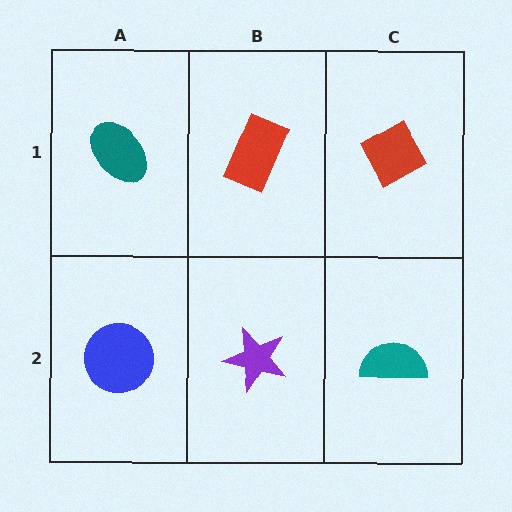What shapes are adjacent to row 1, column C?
A teal semicircle (row 2, column C), a red rectangle (row 1, column B).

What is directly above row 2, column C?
A red diamond.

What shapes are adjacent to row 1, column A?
A blue circle (row 2, column A), a red rectangle (row 1, column B).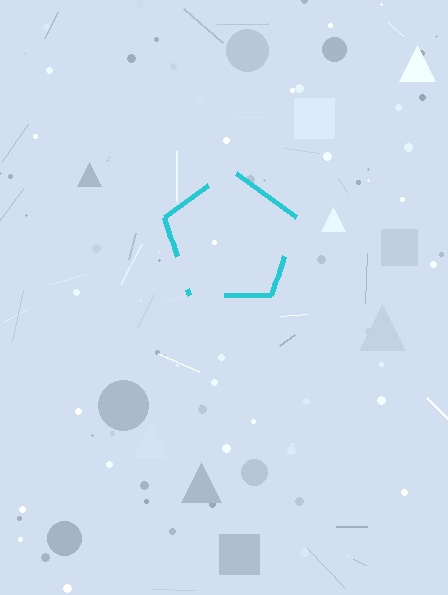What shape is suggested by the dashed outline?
The dashed outline suggests a pentagon.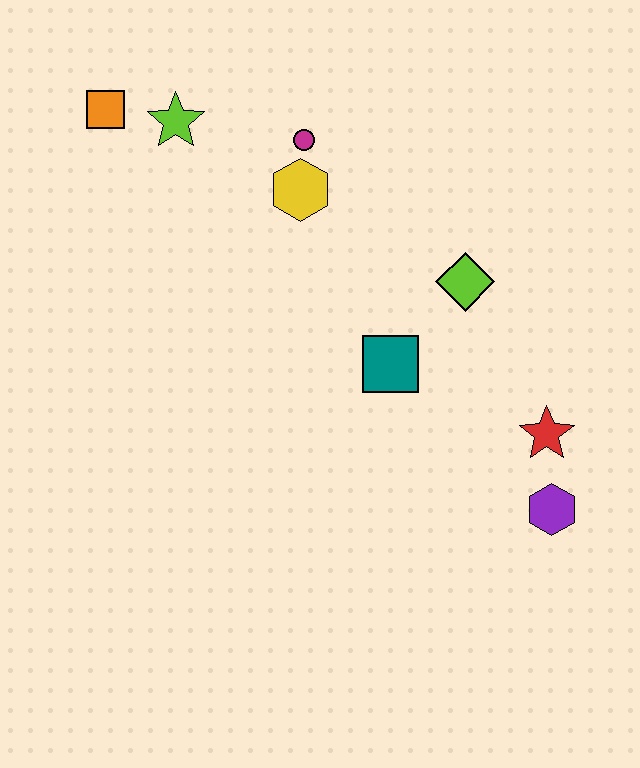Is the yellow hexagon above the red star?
Yes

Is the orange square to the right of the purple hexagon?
No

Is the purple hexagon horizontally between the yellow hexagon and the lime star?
No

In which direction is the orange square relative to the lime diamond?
The orange square is to the left of the lime diamond.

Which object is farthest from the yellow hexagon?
The purple hexagon is farthest from the yellow hexagon.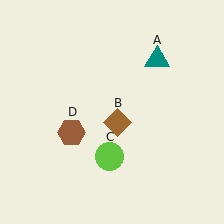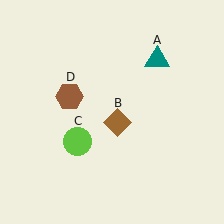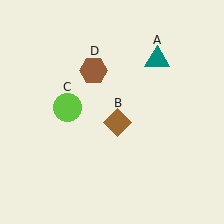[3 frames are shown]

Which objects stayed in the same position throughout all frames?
Teal triangle (object A) and brown diamond (object B) remained stationary.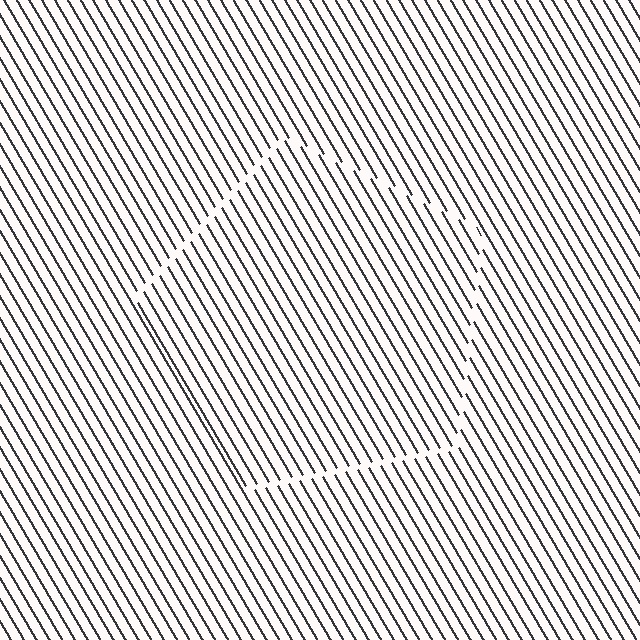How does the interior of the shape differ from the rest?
The interior of the shape contains the same grating, shifted by half a period — the contour is defined by the phase discontinuity where line-ends from the inner and outer gratings abut.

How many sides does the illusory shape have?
5 sides — the line-ends trace a pentagon.